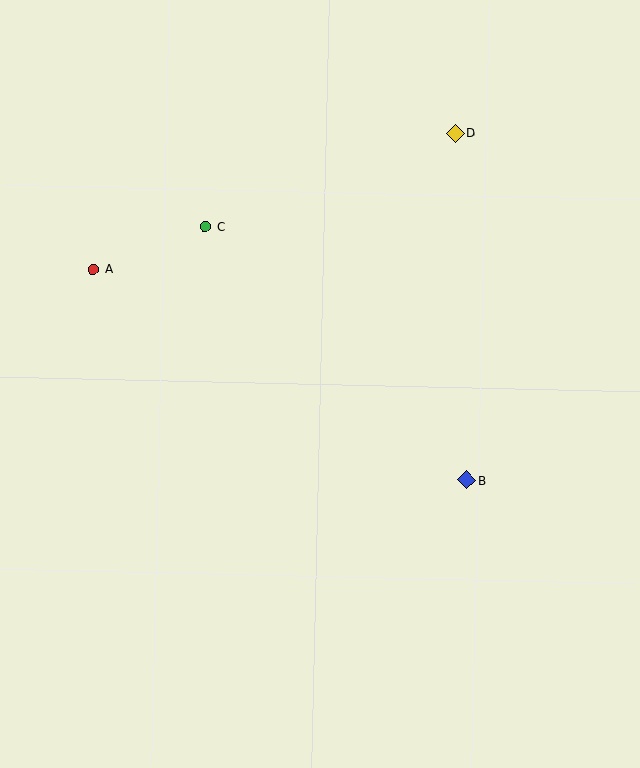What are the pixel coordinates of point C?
Point C is at (205, 227).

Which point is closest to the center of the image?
Point B at (467, 480) is closest to the center.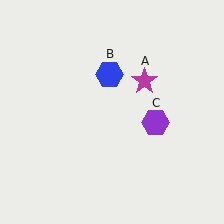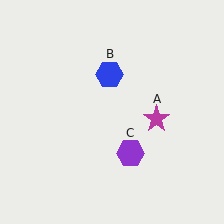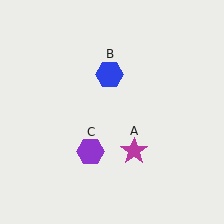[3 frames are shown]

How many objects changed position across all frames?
2 objects changed position: magenta star (object A), purple hexagon (object C).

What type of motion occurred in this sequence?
The magenta star (object A), purple hexagon (object C) rotated clockwise around the center of the scene.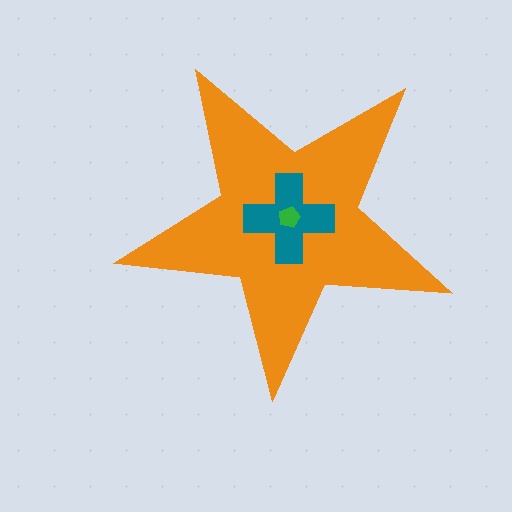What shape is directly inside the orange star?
The teal cross.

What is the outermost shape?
The orange star.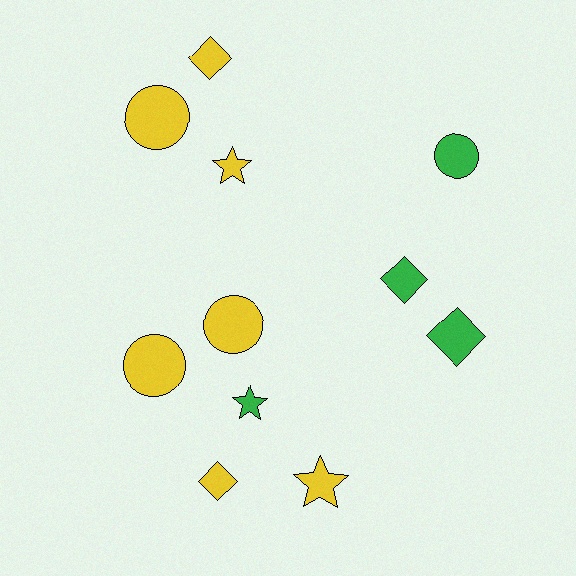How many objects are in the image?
There are 11 objects.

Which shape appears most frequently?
Diamond, with 4 objects.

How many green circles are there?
There is 1 green circle.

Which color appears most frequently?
Yellow, with 7 objects.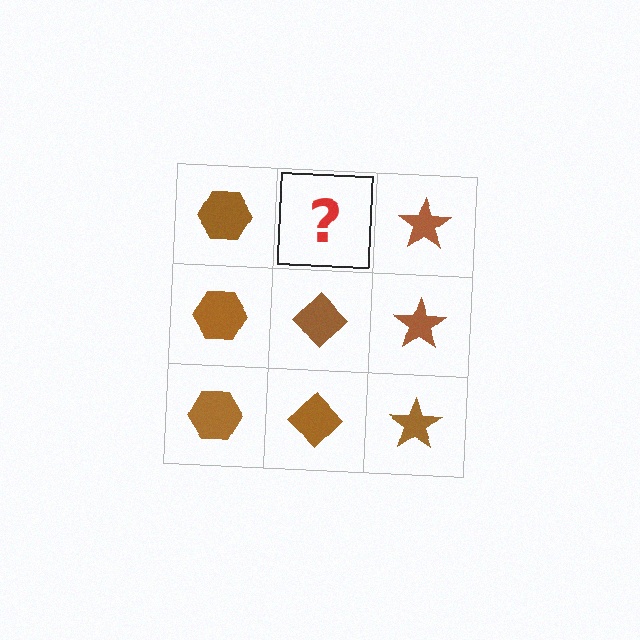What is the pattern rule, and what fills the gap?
The rule is that each column has a consistent shape. The gap should be filled with a brown diamond.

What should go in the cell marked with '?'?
The missing cell should contain a brown diamond.